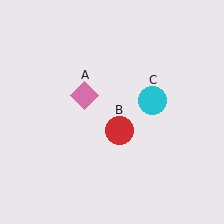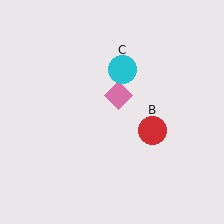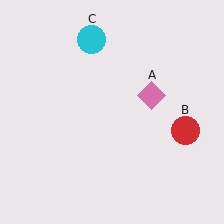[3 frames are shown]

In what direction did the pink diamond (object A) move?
The pink diamond (object A) moved right.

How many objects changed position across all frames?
3 objects changed position: pink diamond (object A), red circle (object B), cyan circle (object C).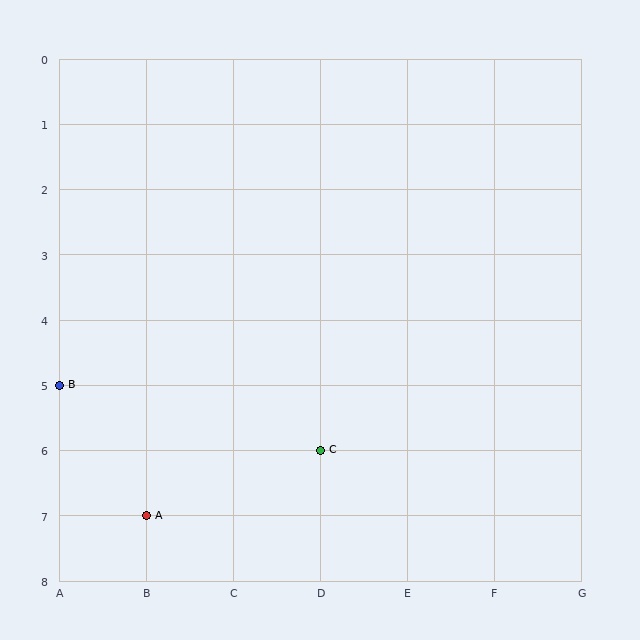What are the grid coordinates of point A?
Point A is at grid coordinates (B, 7).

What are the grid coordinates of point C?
Point C is at grid coordinates (D, 6).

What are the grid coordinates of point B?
Point B is at grid coordinates (A, 5).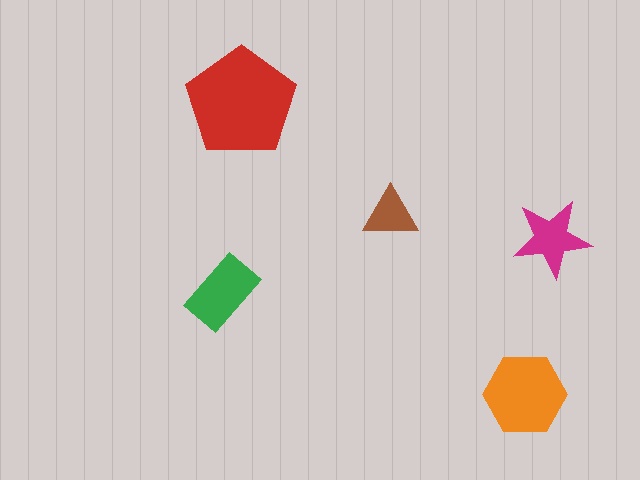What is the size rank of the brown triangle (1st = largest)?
5th.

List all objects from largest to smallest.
The red pentagon, the orange hexagon, the green rectangle, the magenta star, the brown triangle.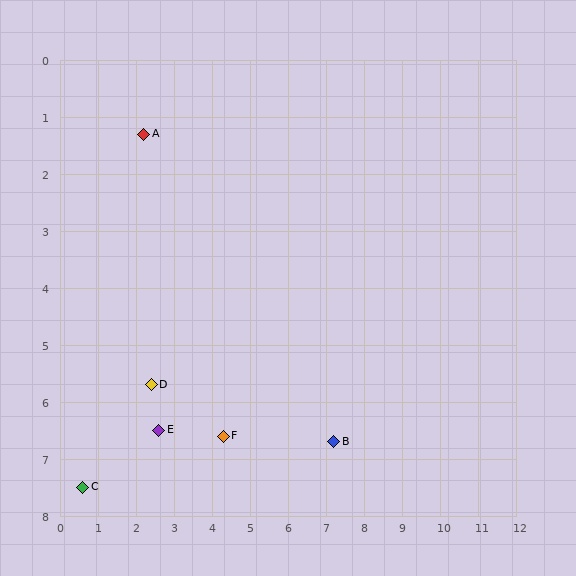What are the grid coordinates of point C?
Point C is at approximately (0.6, 7.5).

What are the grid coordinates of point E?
Point E is at approximately (2.6, 6.5).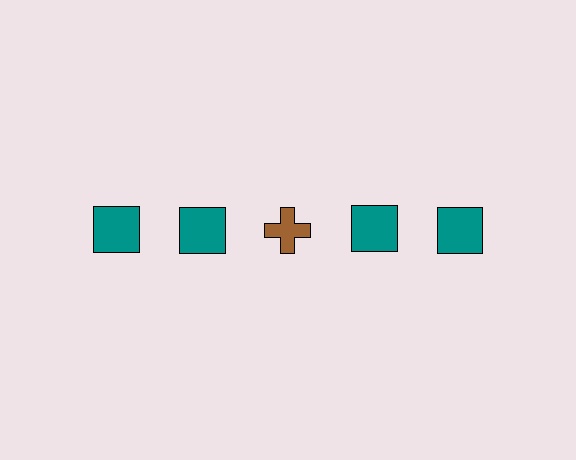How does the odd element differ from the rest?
It differs in both color (brown instead of teal) and shape (cross instead of square).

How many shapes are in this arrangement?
There are 5 shapes arranged in a grid pattern.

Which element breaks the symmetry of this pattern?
The brown cross in the top row, center column breaks the symmetry. All other shapes are teal squares.